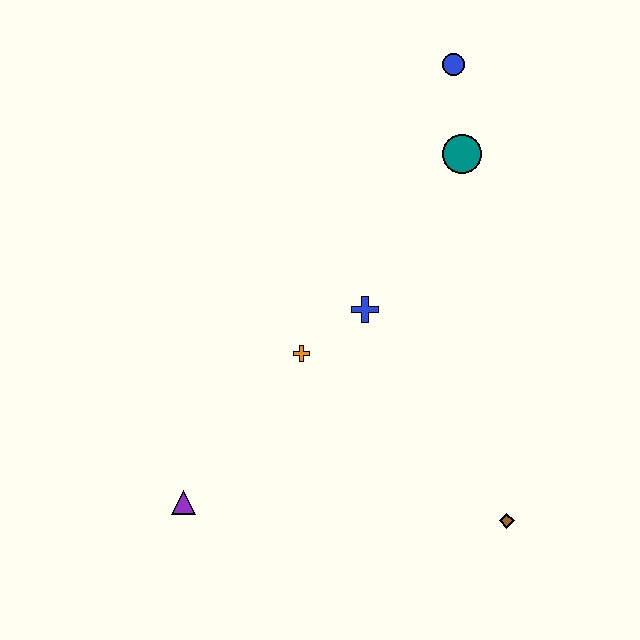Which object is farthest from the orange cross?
The blue circle is farthest from the orange cross.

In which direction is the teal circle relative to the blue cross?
The teal circle is above the blue cross.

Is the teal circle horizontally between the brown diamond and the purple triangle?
Yes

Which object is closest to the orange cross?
The blue cross is closest to the orange cross.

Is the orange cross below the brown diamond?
No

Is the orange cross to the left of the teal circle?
Yes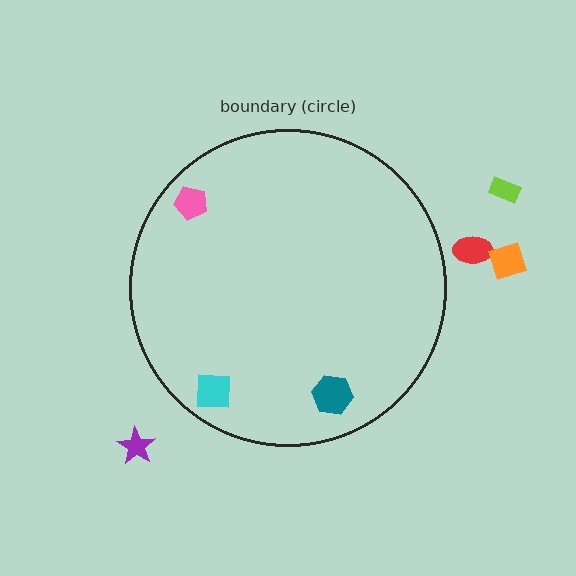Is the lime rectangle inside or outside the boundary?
Outside.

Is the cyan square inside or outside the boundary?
Inside.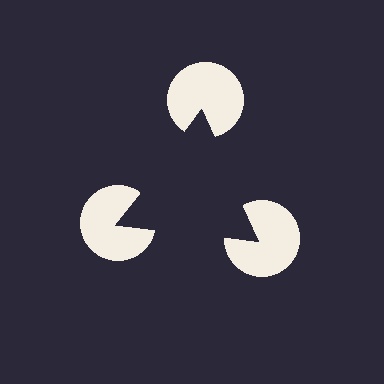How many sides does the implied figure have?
3 sides.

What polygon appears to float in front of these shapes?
An illusory triangle — its edges are inferred from the aligned wedge cuts in the pac-man discs, not physically drawn.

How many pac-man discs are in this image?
There are 3 — one at each vertex of the illusory triangle.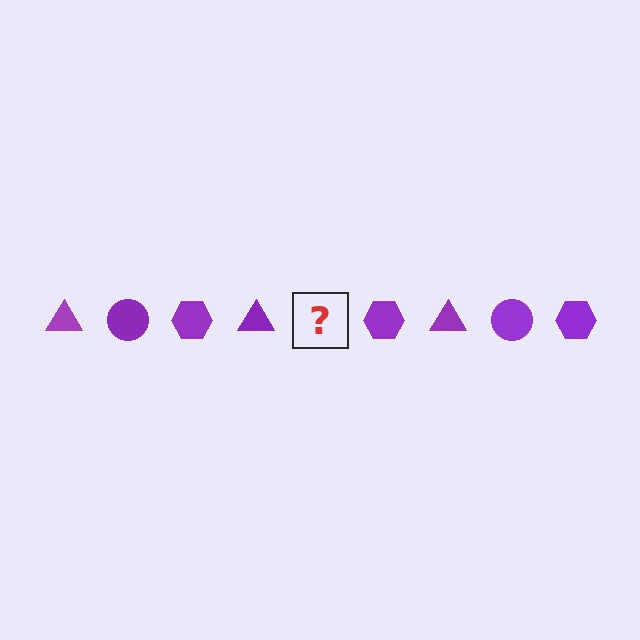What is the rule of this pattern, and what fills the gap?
The rule is that the pattern cycles through triangle, circle, hexagon shapes in purple. The gap should be filled with a purple circle.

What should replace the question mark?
The question mark should be replaced with a purple circle.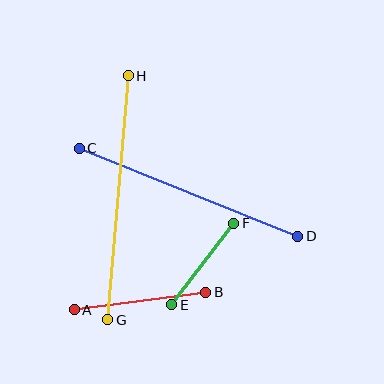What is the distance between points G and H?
The distance is approximately 245 pixels.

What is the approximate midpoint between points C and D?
The midpoint is at approximately (188, 192) pixels.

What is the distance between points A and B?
The distance is approximately 133 pixels.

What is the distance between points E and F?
The distance is approximately 102 pixels.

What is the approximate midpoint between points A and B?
The midpoint is at approximately (140, 301) pixels.